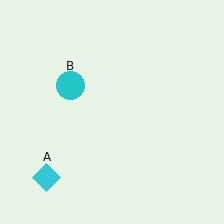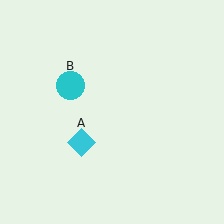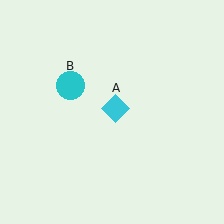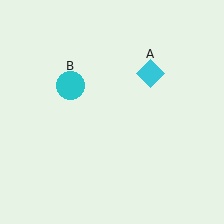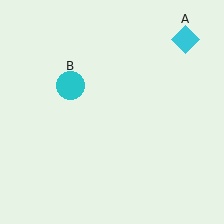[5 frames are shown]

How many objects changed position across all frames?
1 object changed position: cyan diamond (object A).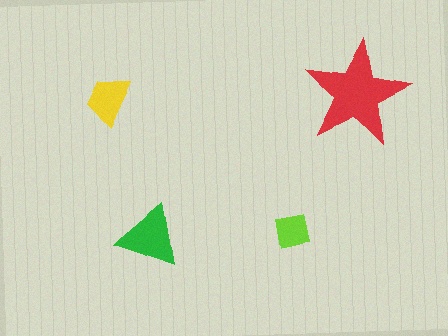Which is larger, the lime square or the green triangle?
The green triangle.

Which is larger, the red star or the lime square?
The red star.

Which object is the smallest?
The lime square.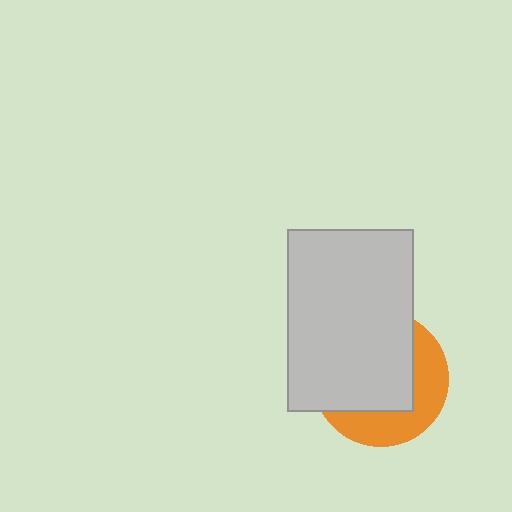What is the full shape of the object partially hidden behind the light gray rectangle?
The partially hidden object is an orange circle.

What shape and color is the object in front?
The object in front is a light gray rectangle.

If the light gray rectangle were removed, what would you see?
You would see the complete orange circle.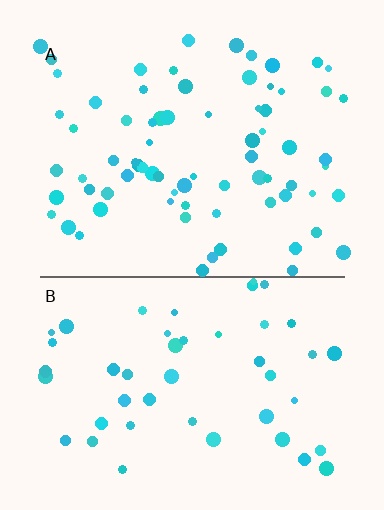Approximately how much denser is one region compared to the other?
Approximately 1.6× — region A over region B.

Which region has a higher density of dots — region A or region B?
A (the top).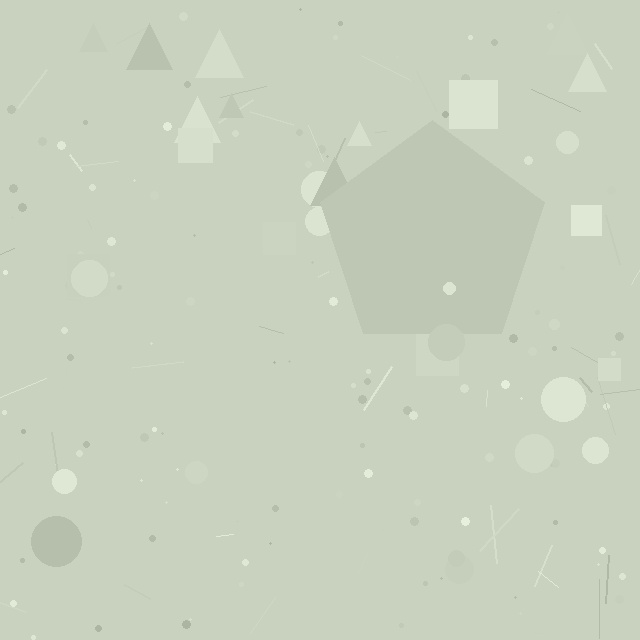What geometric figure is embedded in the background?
A pentagon is embedded in the background.